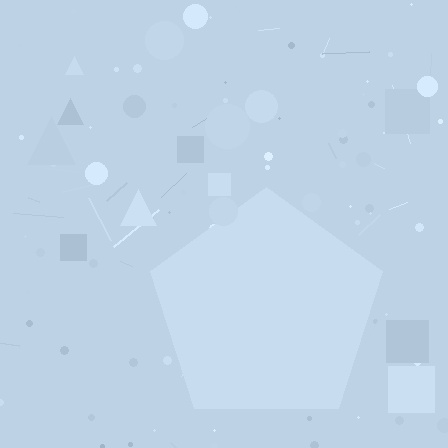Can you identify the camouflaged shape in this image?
The camouflaged shape is a pentagon.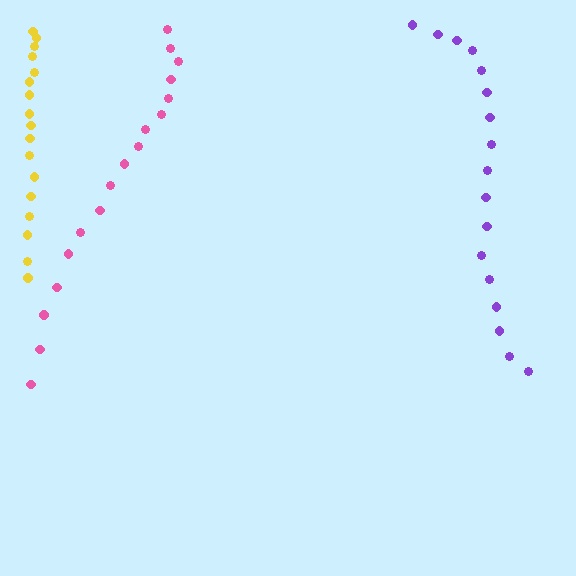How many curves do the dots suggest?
There are 3 distinct paths.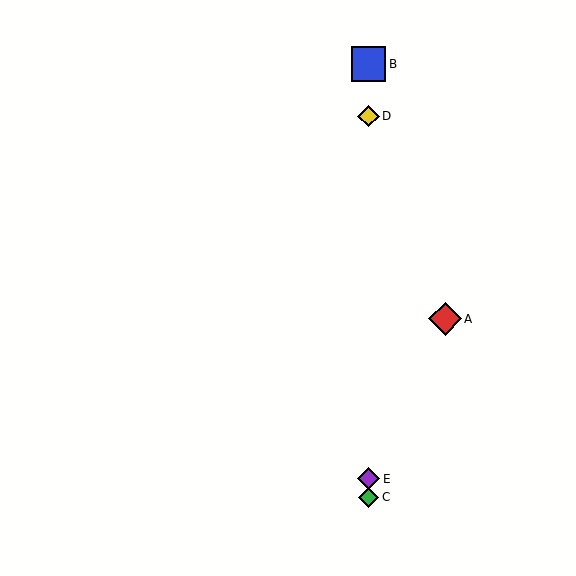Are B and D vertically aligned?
Yes, both are at x≈369.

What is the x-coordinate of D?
Object D is at x≈369.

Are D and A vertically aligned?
No, D is at x≈369 and A is at x≈445.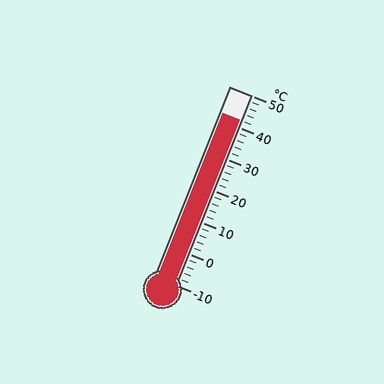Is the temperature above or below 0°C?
The temperature is above 0°C.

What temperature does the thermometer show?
The thermometer shows approximately 42°C.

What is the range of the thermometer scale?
The thermometer scale ranges from -10°C to 50°C.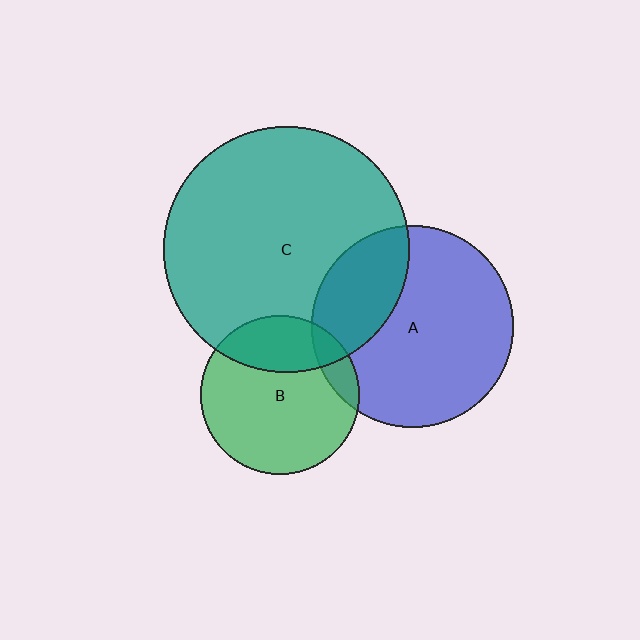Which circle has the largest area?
Circle C (teal).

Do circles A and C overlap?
Yes.